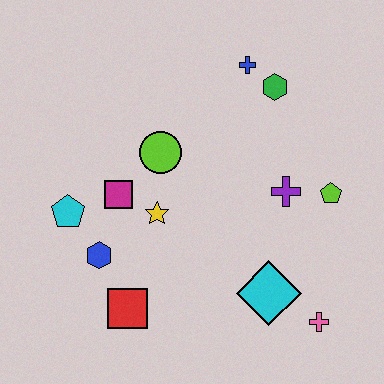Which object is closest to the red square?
The blue hexagon is closest to the red square.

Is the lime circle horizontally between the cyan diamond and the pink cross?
No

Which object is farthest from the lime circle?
The pink cross is farthest from the lime circle.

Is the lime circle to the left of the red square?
No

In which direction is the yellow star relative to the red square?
The yellow star is above the red square.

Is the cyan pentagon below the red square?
No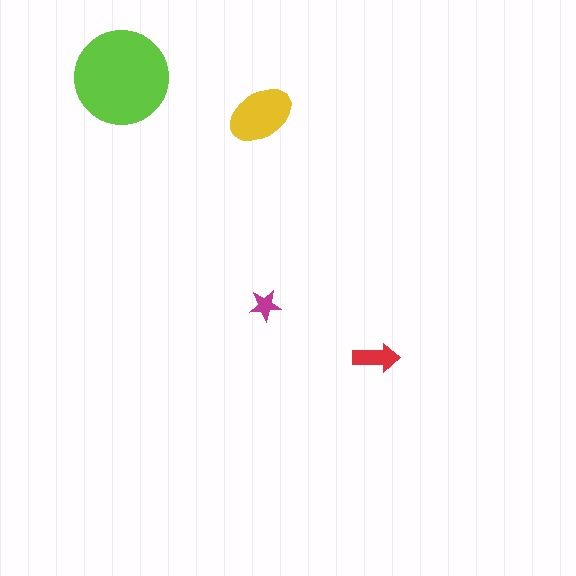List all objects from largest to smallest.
The lime circle, the yellow ellipse, the red arrow, the magenta star.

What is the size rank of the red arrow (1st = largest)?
3rd.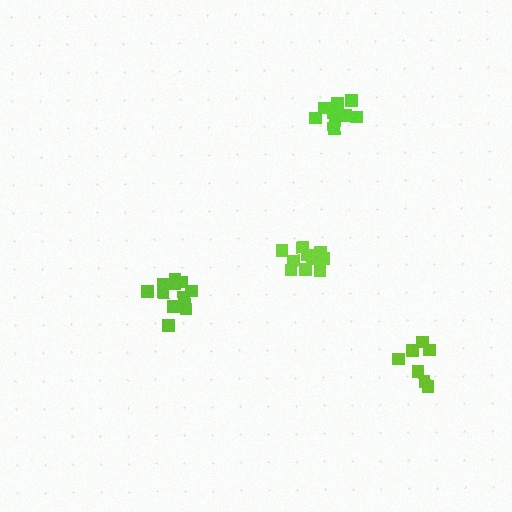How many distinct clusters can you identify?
There are 4 distinct clusters.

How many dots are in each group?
Group 1: 13 dots, Group 2: 10 dots, Group 3: 8 dots, Group 4: 9 dots (40 total).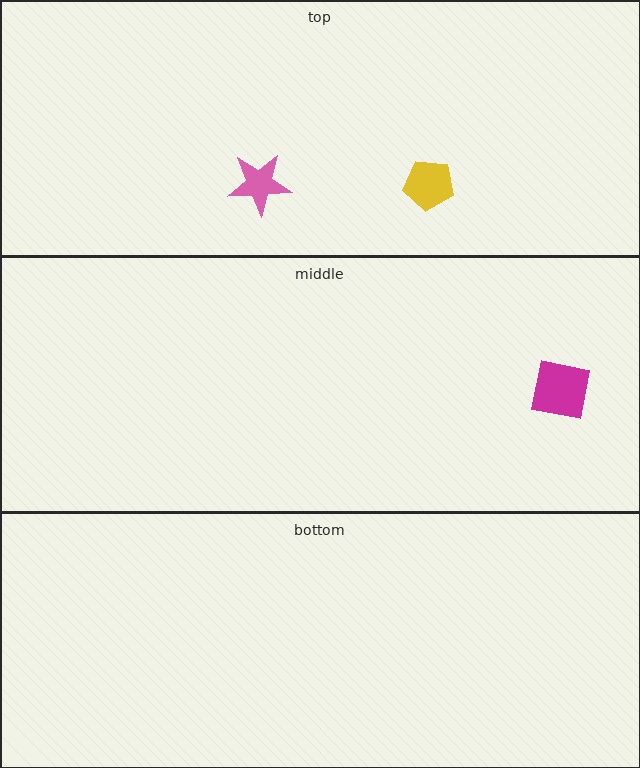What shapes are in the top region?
The yellow pentagon, the pink star.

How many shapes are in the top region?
2.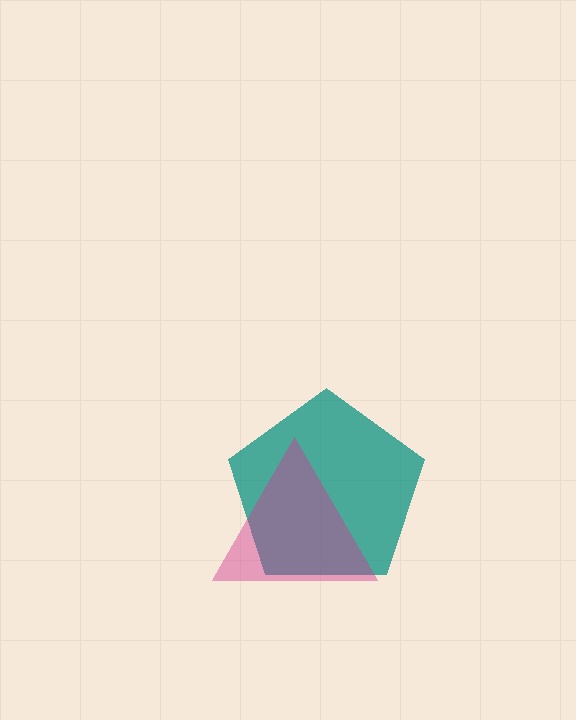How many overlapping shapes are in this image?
There are 2 overlapping shapes in the image.